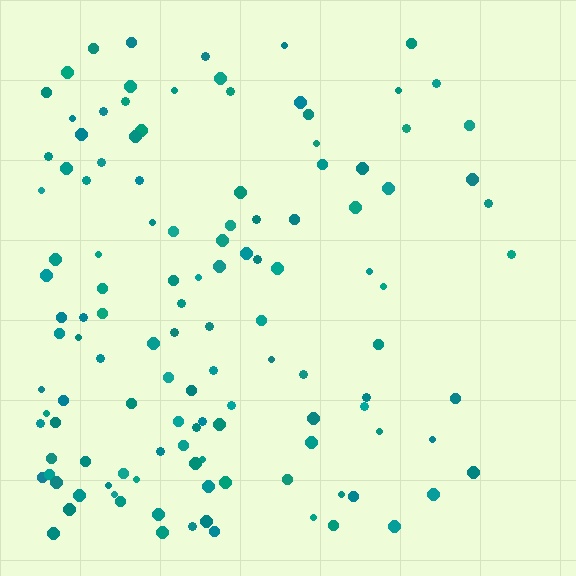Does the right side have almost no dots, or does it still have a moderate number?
Still a moderate number, just noticeably fewer than the left.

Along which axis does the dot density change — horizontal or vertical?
Horizontal.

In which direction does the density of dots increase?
From right to left, with the left side densest.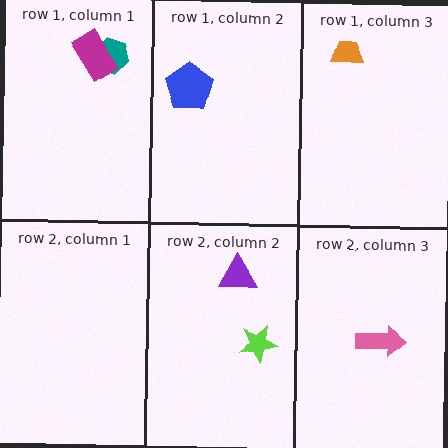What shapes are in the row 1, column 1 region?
The teal hexagon, the magenta rectangle.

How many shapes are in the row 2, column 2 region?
2.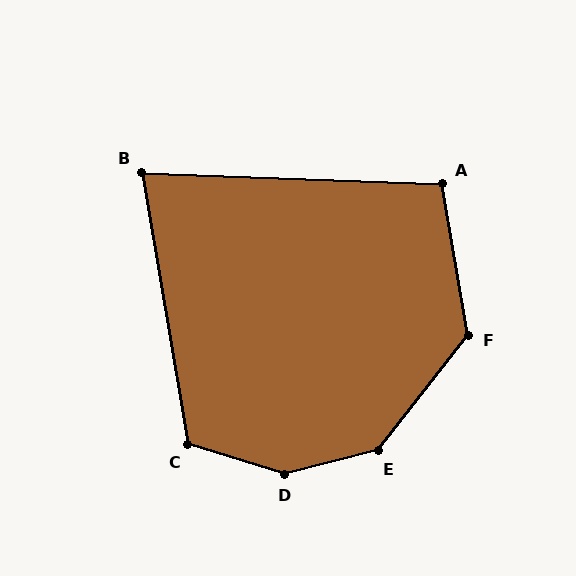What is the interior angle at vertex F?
Approximately 133 degrees (obtuse).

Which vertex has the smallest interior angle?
B, at approximately 78 degrees.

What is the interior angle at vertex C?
Approximately 116 degrees (obtuse).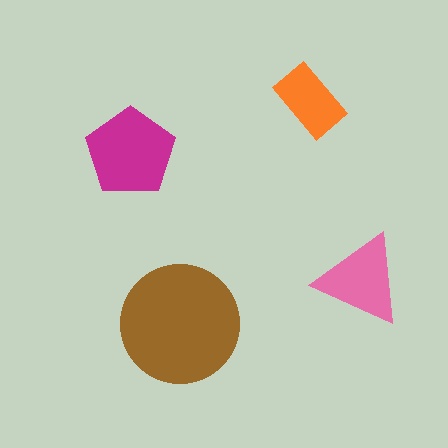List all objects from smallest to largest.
The orange rectangle, the pink triangle, the magenta pentagon, the brown circle.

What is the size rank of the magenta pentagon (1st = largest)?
2nd.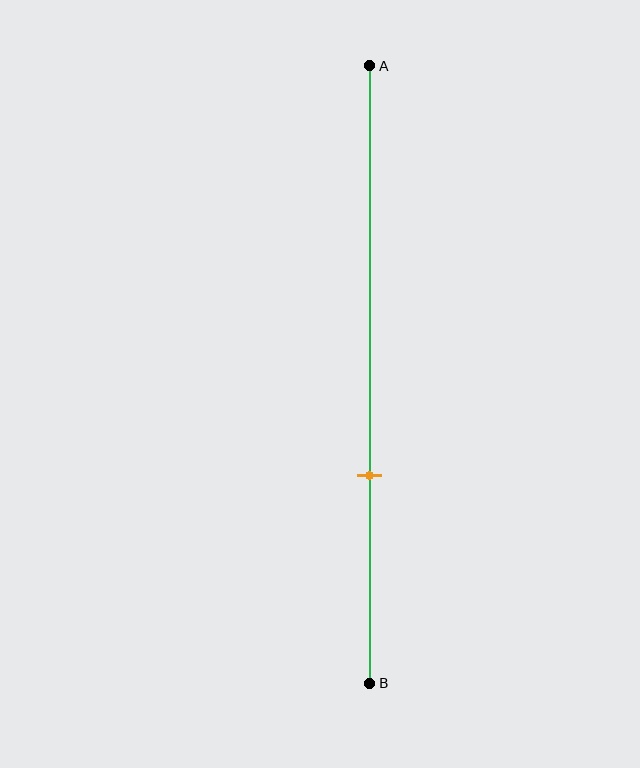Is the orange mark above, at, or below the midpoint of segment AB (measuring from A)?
The orange mark is below the midpoint of segment AB.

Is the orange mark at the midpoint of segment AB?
No, the mark is at about 65% from A, not at the 50% midpoint.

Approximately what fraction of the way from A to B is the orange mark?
The orange mark is approximately 65% of the way from A to B.